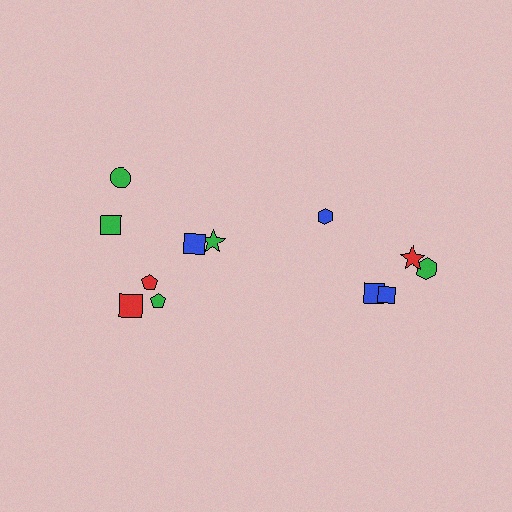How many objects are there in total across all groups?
There are 12 objects.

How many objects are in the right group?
There are 5 objects.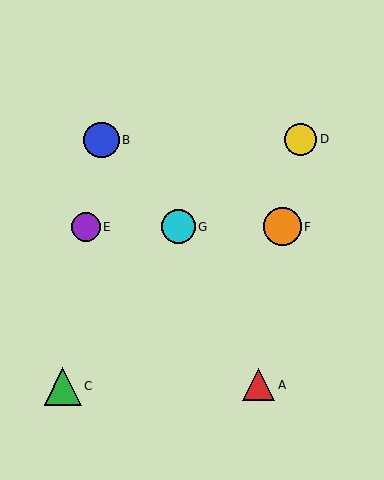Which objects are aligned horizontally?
Objects E, F, G are aligned horizontally.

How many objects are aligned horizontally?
3 objects (E, F, G) are aligned horizontally.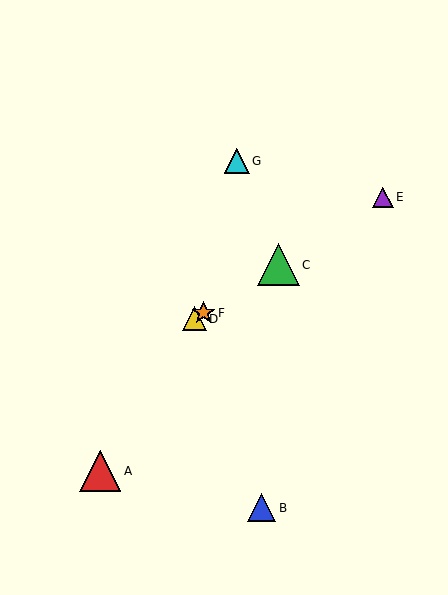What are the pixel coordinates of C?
Object C is at (278, 265).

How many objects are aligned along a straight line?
4 objects (C, D, E, F) are aligned along a straight line.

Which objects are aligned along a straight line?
Objects C, D, E, F are aligned along a straight line.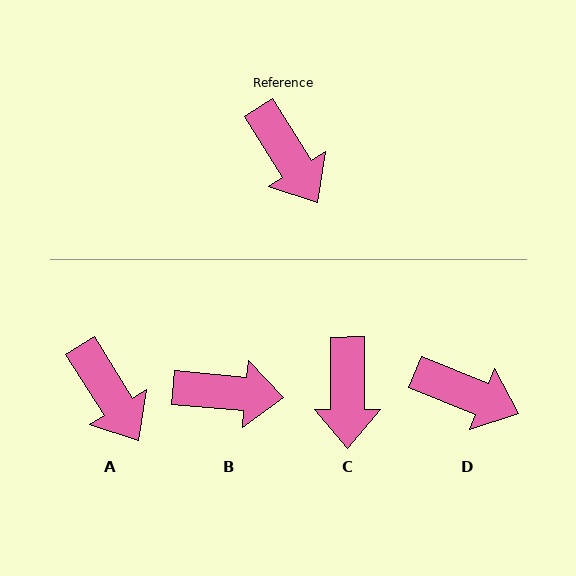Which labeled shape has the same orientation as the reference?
A.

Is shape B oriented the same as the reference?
No, it is off by about 53 degrees.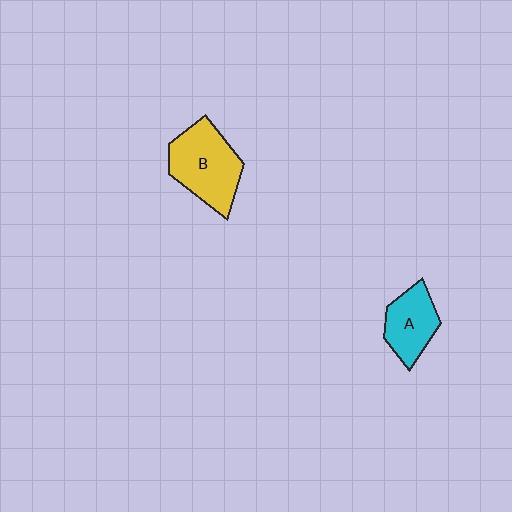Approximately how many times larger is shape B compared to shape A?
Approximately 1.5 times.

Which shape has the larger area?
Shape B (yellow).